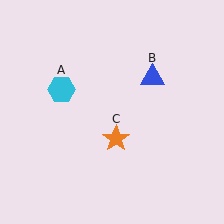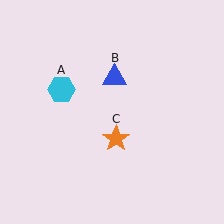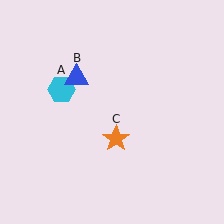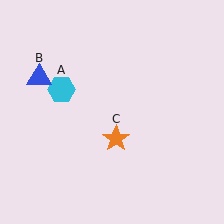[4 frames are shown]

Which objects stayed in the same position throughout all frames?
Cyan hexagon (object A) and orange star (object C) remained stationary.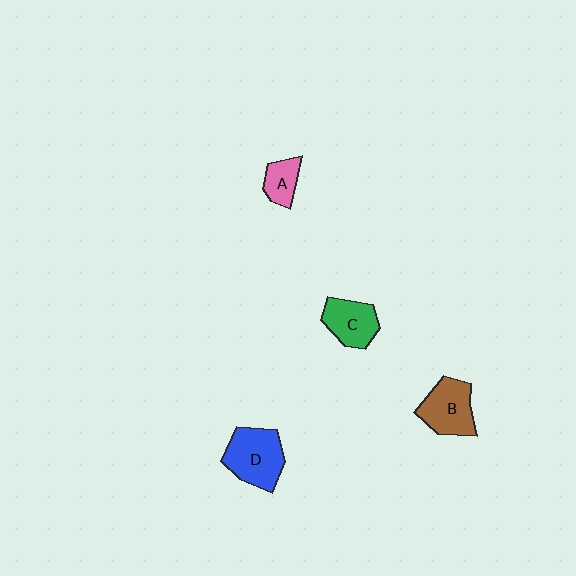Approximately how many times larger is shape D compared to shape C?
Approximately 1.4 times.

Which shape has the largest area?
Shape D (blue).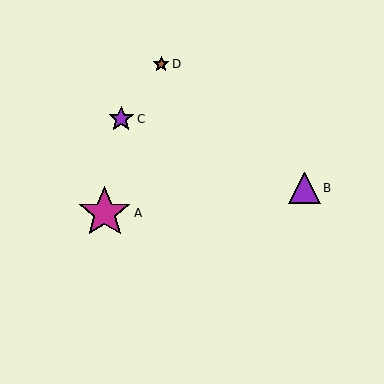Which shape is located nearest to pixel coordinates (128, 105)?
The purple star (labeled C) at (121, 119) is nearest to that location.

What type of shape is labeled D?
Shape D is a brown star.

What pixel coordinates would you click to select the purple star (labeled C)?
Click at (121, 119) to select the purple star C.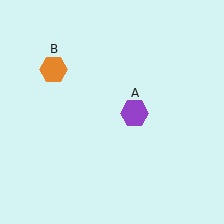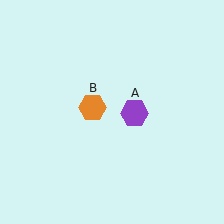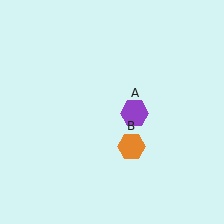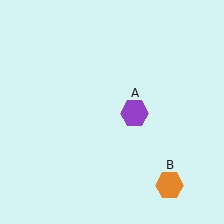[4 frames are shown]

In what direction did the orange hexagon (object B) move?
The orange hexagon (object B) moved down and to the right.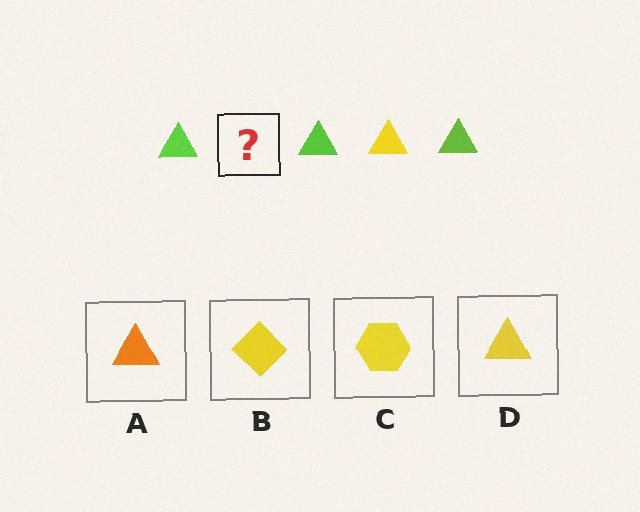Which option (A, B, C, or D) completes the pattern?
D.